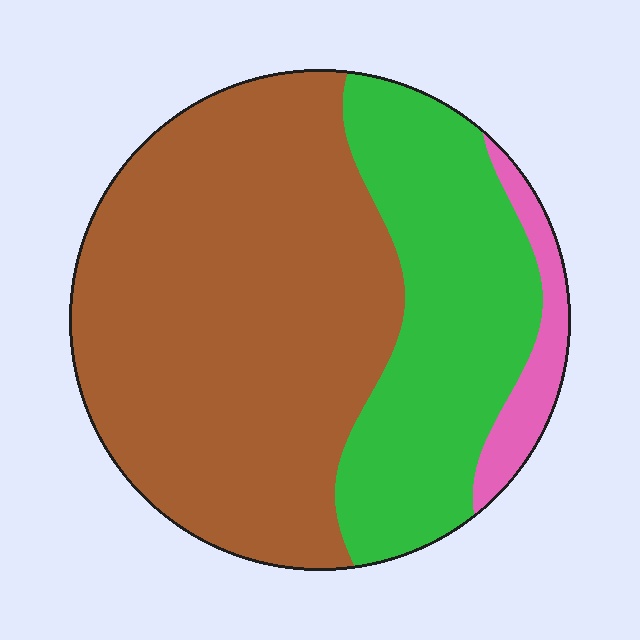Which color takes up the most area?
Brown, at roughly 60%.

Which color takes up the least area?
Pink, at roughly 5%.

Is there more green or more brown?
Brown.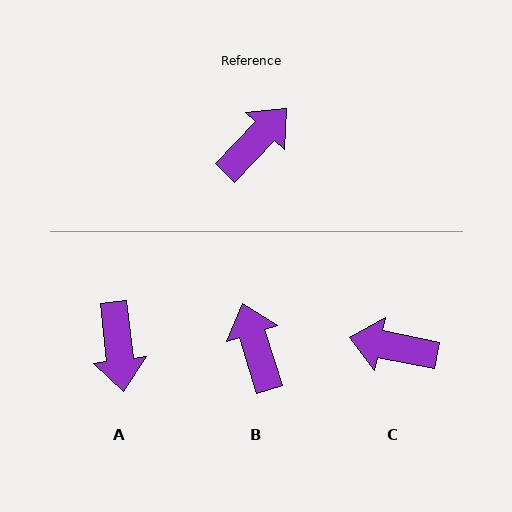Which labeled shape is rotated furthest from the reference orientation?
A, about 130 degrees away.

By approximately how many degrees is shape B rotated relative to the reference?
Approximately 61 degrees counter-clockwise.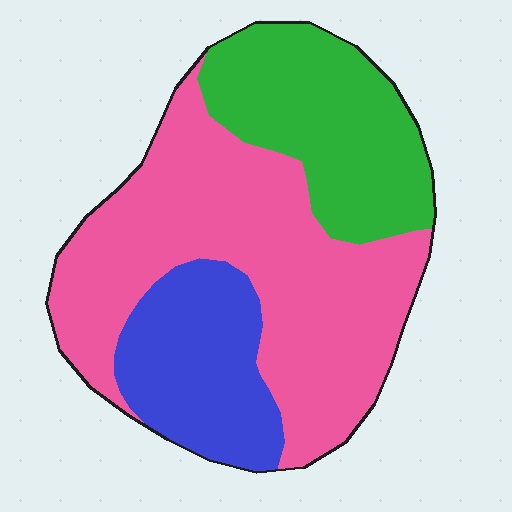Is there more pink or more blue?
Pink.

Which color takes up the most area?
Pink, at roughly 55%.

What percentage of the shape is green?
Green takes up about one quarter (1/4) of the shape.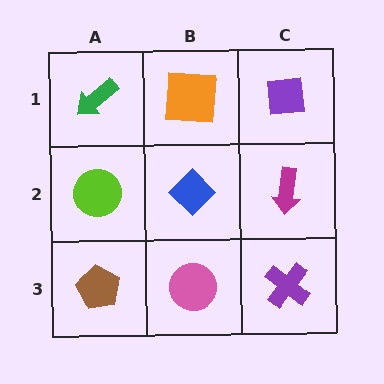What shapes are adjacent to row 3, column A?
A lime circle (row 2, column A), a pink circle (row 3, column B).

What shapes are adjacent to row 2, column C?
A purple square (row 1, column C), a purple cross (row 3, column C), a blue diamond (row 2, column B).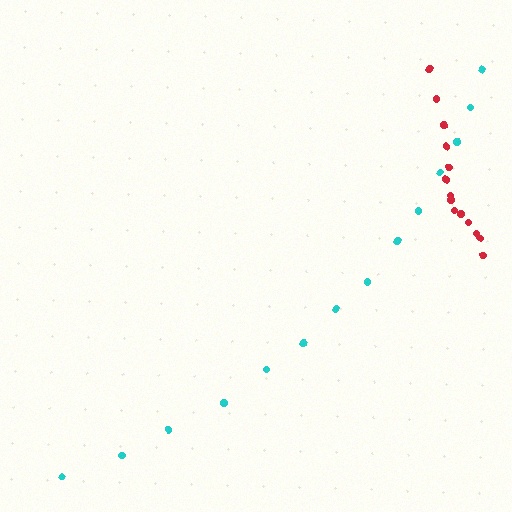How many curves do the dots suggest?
There are 2 distinct paths.